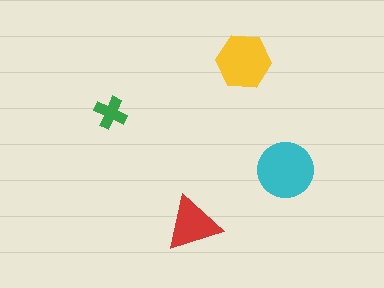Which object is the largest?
The cyan circle.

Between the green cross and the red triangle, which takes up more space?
The red triangle.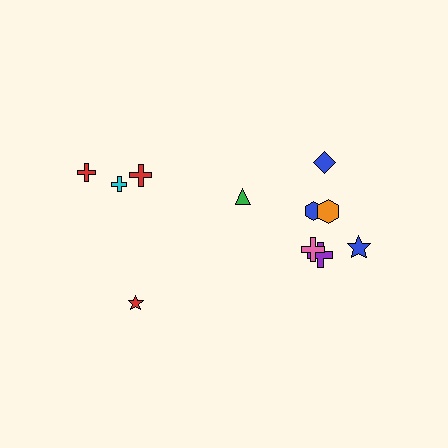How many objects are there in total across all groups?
There are 11 objects.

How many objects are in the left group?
There are 4 objects.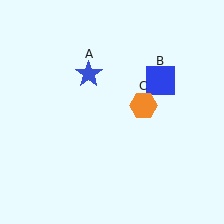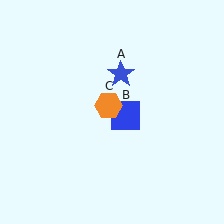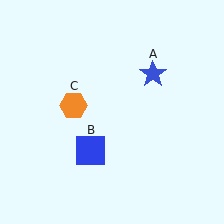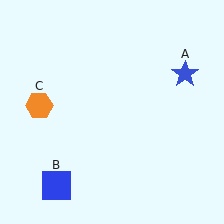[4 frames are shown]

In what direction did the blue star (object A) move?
The blue star (object A) moved right.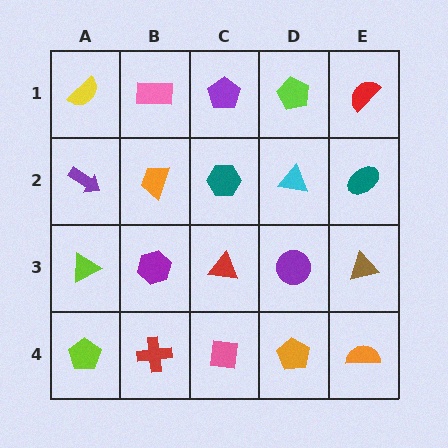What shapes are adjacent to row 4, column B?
A purple hexagon (row 3, column B), a lime pentagon (row 4, column A), a pink square (row 4, column C).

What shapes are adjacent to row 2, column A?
A yellow semicircle (row 1, column A), a lime triangle (row 3, column A), an orange trapezoid (row 2, column B).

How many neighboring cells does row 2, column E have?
3.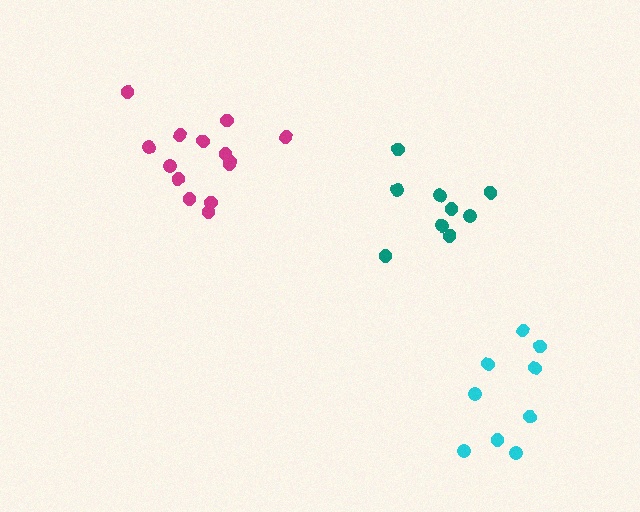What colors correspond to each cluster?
The clusters are colored: teal, cyan, magenta.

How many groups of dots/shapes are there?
There are 3 groups.